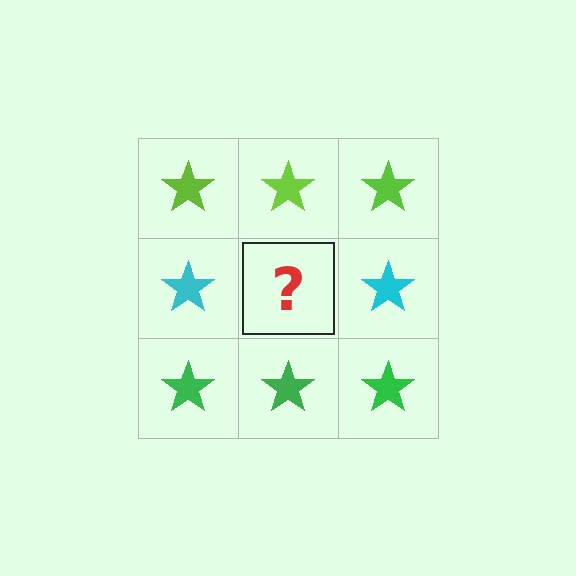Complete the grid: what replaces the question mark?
The question mark should be replaced with a cyan star.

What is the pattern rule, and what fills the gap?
The rule is that each row has a consistent color. The gap should be filled with a cyan star.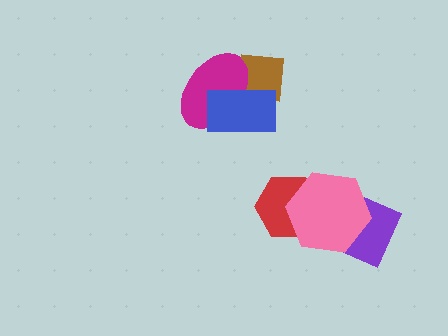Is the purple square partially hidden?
Yes, it is partially covered by another shape.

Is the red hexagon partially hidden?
Yes, it is partially covered by another shape.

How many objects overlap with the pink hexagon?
2 objects overlap with the pink hexagon.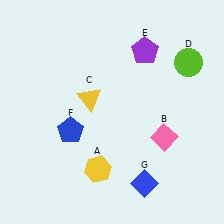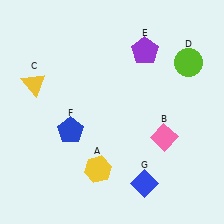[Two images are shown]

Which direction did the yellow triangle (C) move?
The yellow triangle (C) moved left.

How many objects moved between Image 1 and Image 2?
1 object moved between the two images.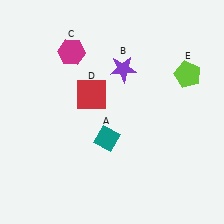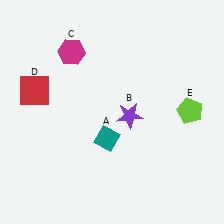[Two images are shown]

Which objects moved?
The objects that moved are: the purple star (B), the red square (D), the lime pentagon (E).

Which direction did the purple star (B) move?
The purple star (B) moved down.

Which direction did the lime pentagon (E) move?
The lime pentagon (E) moved down.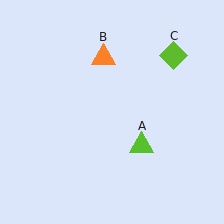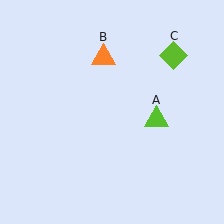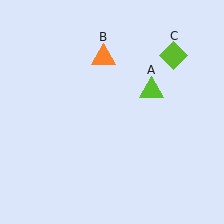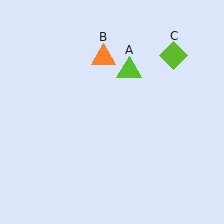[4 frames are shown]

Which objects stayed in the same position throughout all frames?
Orange triangle (object B) and lime diamond (object C) remained stationary.